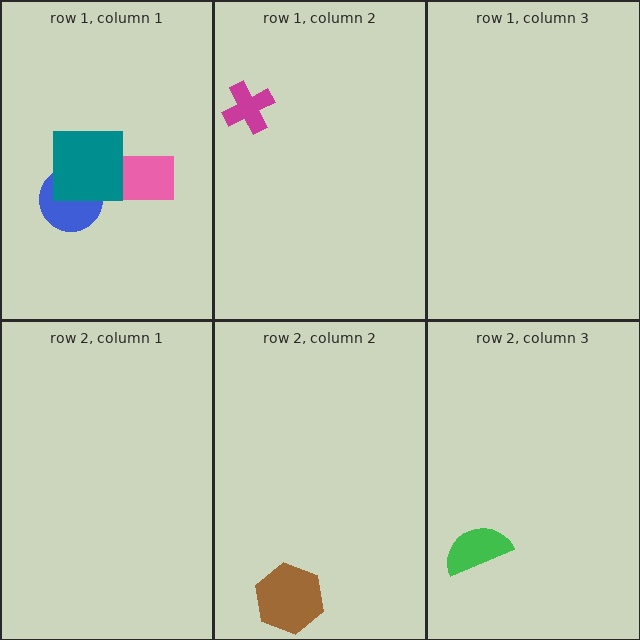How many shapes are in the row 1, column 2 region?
1.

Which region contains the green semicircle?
The row 2, column 3 region.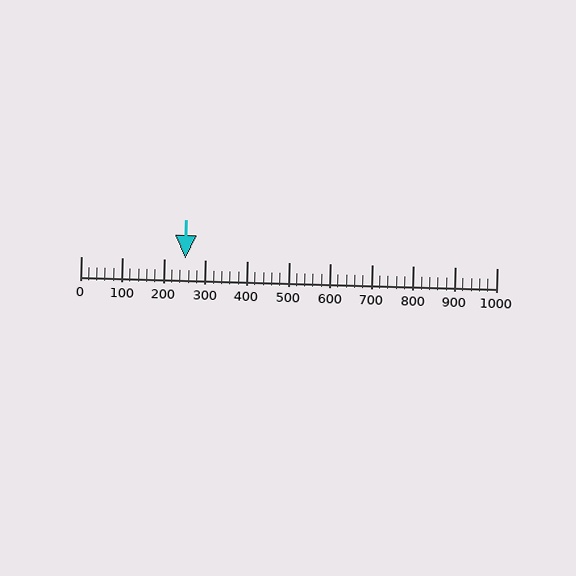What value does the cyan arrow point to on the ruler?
The cyan arrow points to approximately 251.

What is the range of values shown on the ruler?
The ruler shows values from 0 to 1000.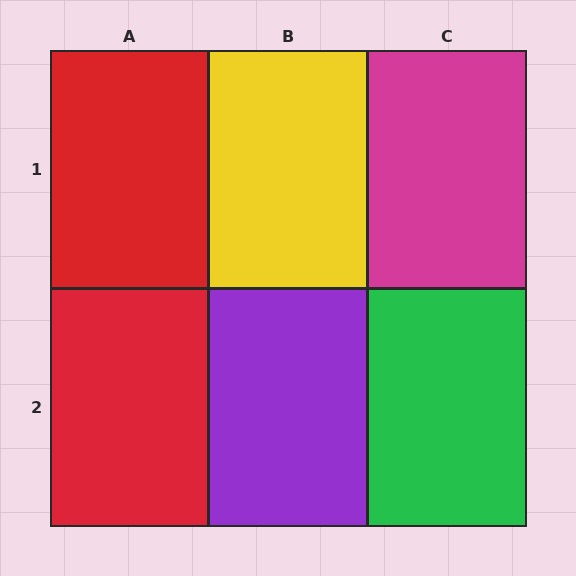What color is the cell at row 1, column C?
Magenta.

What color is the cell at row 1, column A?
Red.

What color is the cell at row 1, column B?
Yellow.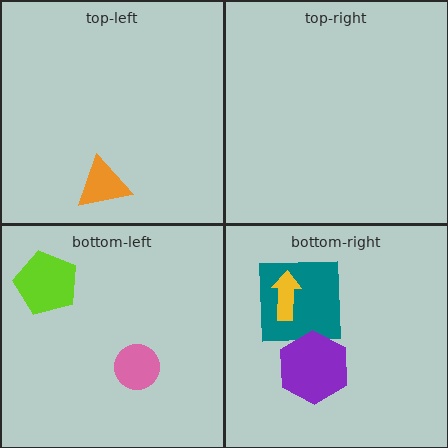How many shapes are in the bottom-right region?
3.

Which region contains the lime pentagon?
The bottom-left region.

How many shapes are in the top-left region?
1.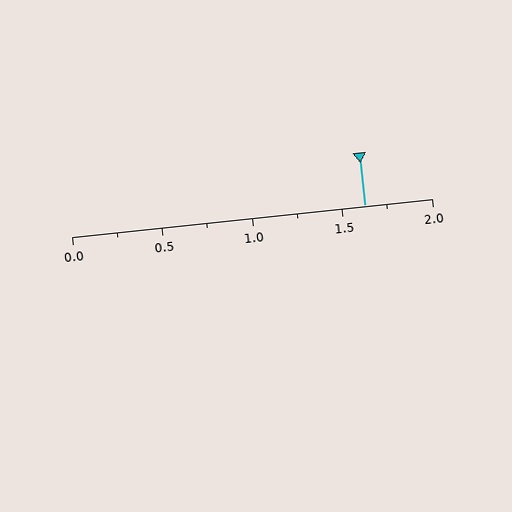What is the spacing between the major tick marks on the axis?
The major ticks are spaced 0.5 apart.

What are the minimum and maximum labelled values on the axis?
The axis runs from 0.0 to 2.0.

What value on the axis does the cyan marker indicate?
The marker indicates approximately 1.62.